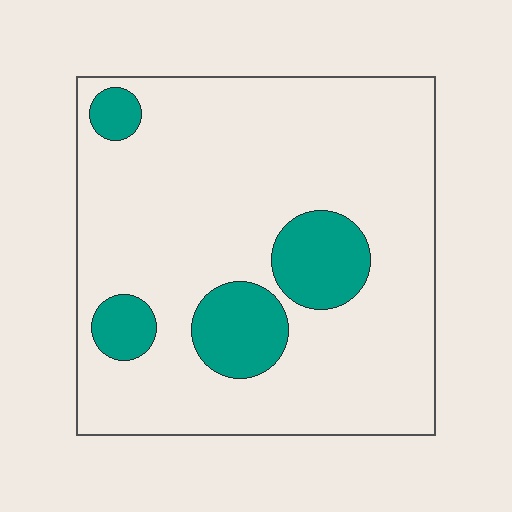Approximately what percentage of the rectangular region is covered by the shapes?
Approximately 15%.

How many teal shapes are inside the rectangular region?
4.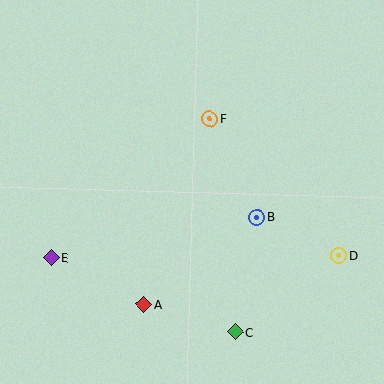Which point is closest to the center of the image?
Point B at (257, 217) is closest to the center.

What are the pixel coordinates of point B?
Point B is at (257, 217).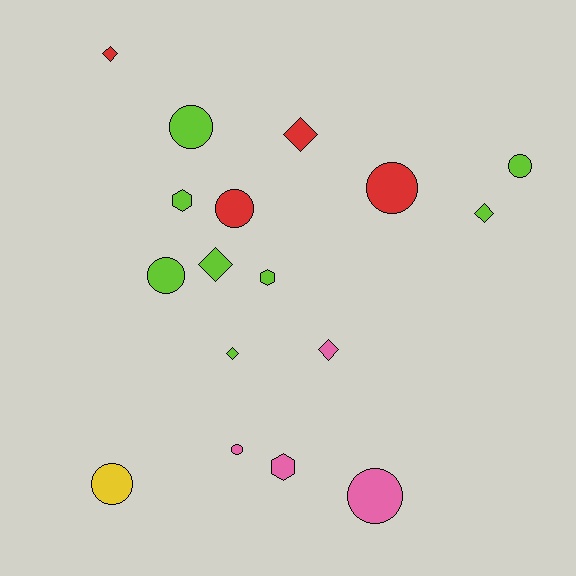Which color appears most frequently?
Lime, with 8 objects.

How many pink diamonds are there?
There is 1 pink diamond.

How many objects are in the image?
There are 17 objects.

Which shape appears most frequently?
Circle, with 8 objects.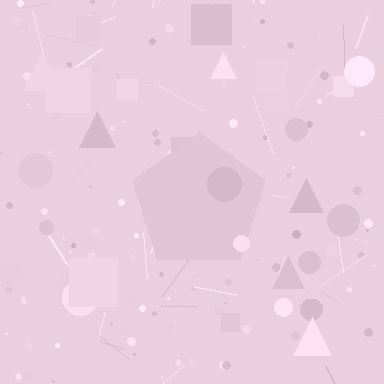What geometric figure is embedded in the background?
A pentagon is embedded in the background.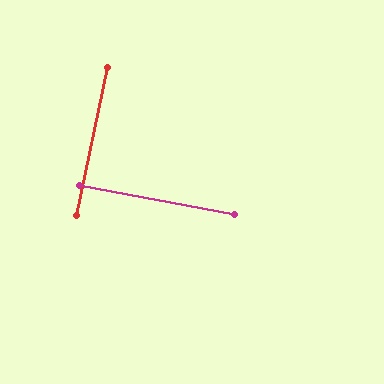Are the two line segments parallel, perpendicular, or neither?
Perpendicular — they meet at approximately 89°.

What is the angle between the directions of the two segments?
Approximately 89 degrees.